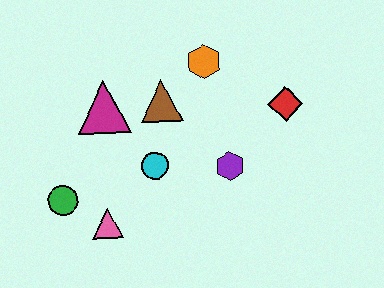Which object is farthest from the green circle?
The red diamond is farthest from the green circle.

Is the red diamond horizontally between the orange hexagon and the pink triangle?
No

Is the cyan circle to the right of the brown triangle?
No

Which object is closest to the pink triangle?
The green circle is closest to the pink triangle.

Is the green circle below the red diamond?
Yes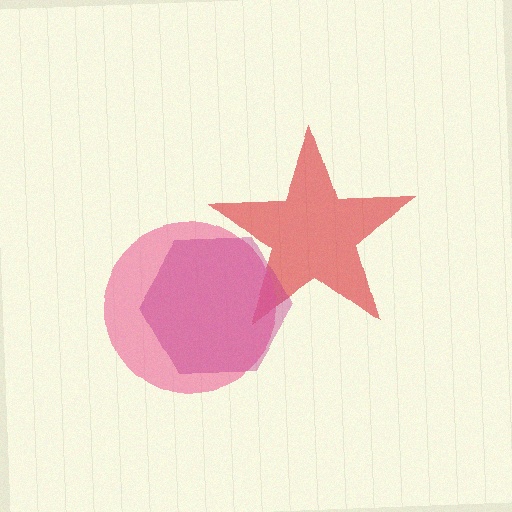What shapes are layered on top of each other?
The layered shapes are: a red star, a pink circle, a magenta hexagon.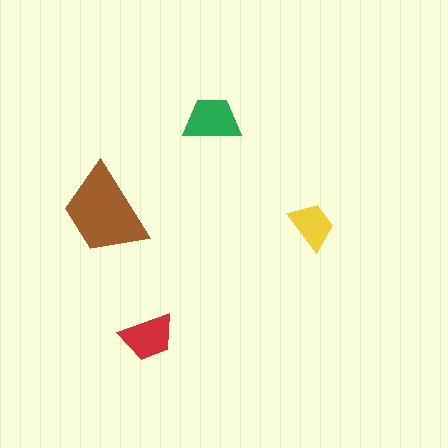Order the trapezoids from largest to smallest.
the brown one, the green one, the red one, the yellow one.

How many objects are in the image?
There are 4 objects in the image.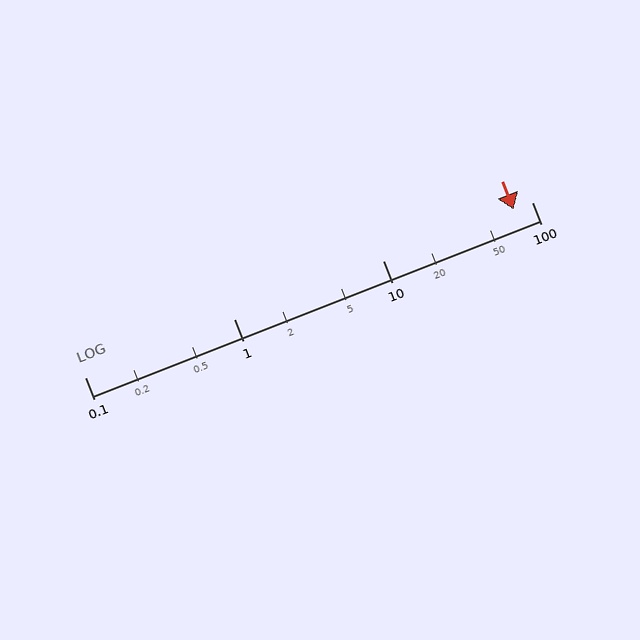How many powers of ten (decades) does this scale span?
The scale spans 3 decades, from 0.1 to 100.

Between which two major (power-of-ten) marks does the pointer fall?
The pointer is between 10 and 100.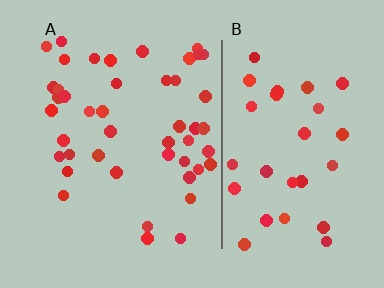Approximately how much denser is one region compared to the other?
Approximately 1.4× — region A over region B.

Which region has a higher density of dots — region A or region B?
A (the left).